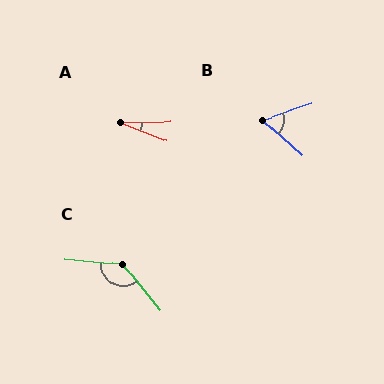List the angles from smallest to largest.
A (22°), B (61°), C (134°).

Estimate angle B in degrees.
Approximately 61 degrees.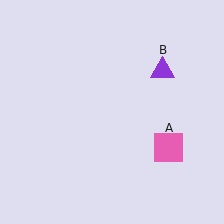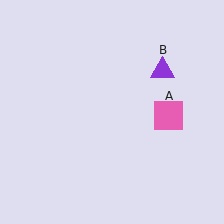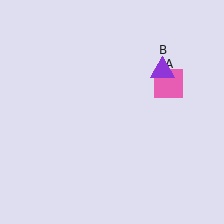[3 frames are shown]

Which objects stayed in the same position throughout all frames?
Purple triangle (object B) remained stationary.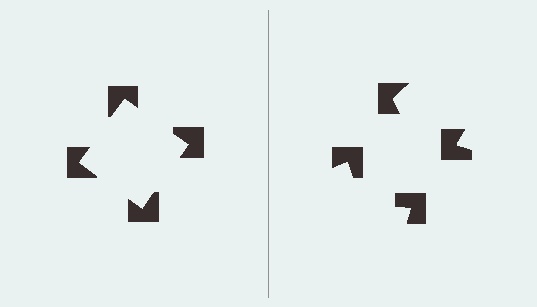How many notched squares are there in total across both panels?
8 — 4 on each side.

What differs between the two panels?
The notched squares are positioned identically on both sides; only the wedge orientations differ. On the left they align to a square; on the right they are misaligned.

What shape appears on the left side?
An illusory square.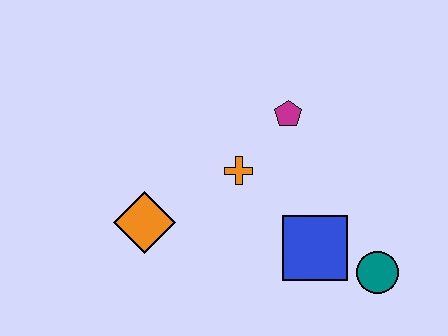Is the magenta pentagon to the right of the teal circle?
No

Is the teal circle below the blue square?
Yes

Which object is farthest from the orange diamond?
The teal circle is farthest from the orange diamond.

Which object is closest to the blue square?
The teal circle is closest to the blue square.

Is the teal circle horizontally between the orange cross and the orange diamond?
No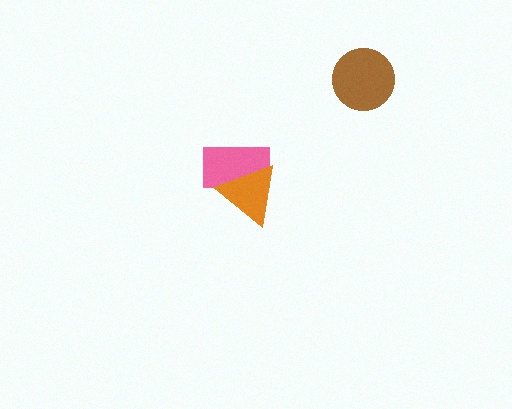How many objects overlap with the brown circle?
0 objects overlap with the brown circle.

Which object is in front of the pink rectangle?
The orange triangle is in front of the pink rectangle.